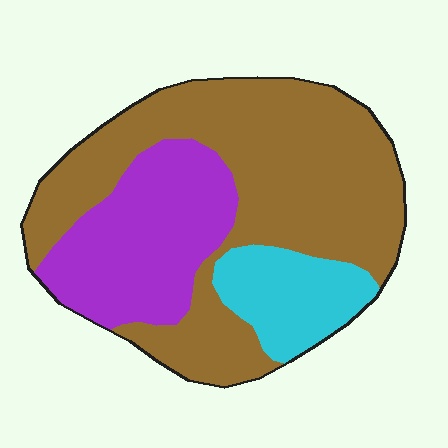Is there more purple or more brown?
Brown.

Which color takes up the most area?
Brown, at roughly 60%.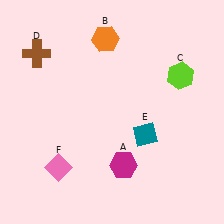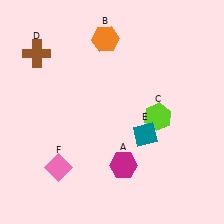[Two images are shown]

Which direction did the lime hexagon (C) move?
The lime hexagon (C) moved down.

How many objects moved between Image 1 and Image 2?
1 object moved between the two images.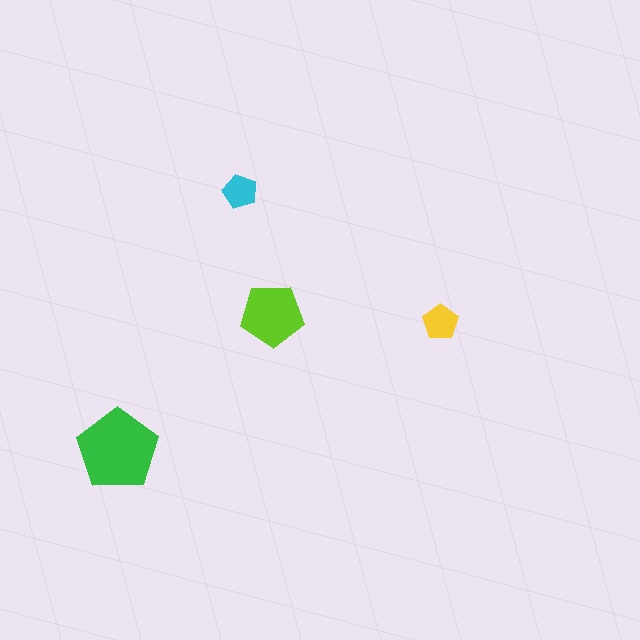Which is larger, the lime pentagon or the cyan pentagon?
The lime one.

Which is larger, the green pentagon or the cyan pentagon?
The green one.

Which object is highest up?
The cyan pentagon is topmost.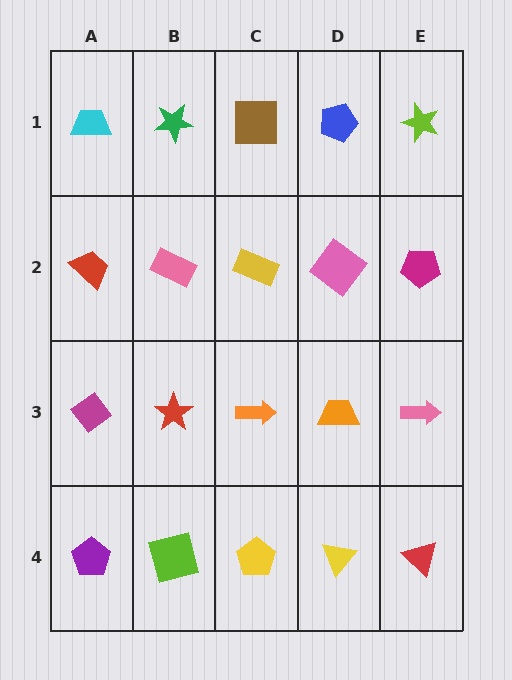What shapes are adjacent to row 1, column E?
A magenta pentagon (row 2, column E), a blue pentagon (row 1, column D).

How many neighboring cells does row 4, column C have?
3.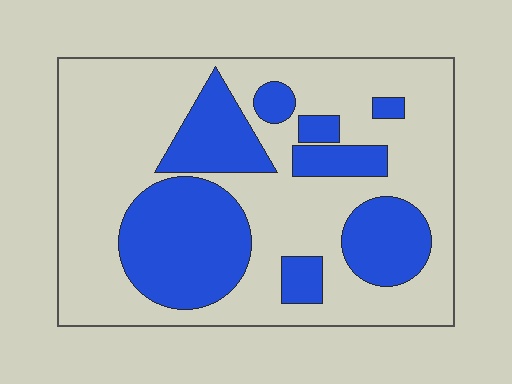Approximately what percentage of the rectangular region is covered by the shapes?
Approximately 35%.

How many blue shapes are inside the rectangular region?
8.